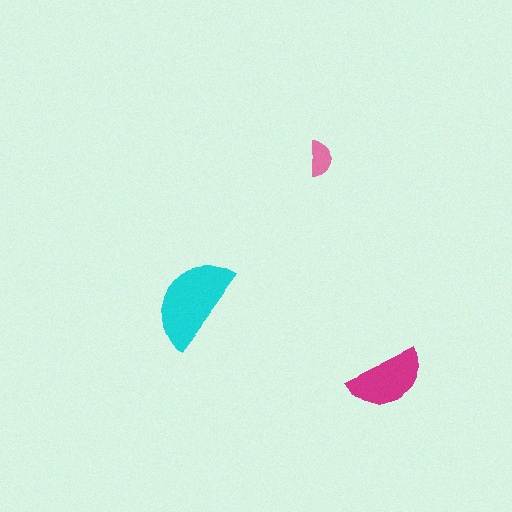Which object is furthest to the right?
The magenta semicircle is rightmost.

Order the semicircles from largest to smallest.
the cyan one, the magenta one, the pink one.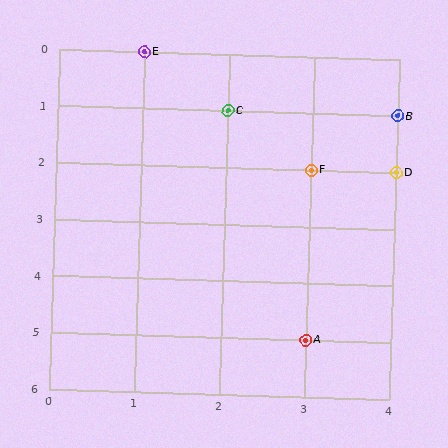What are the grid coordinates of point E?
Point E is at grid coordinates (1, 0).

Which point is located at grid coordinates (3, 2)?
Point F is at (3, 2).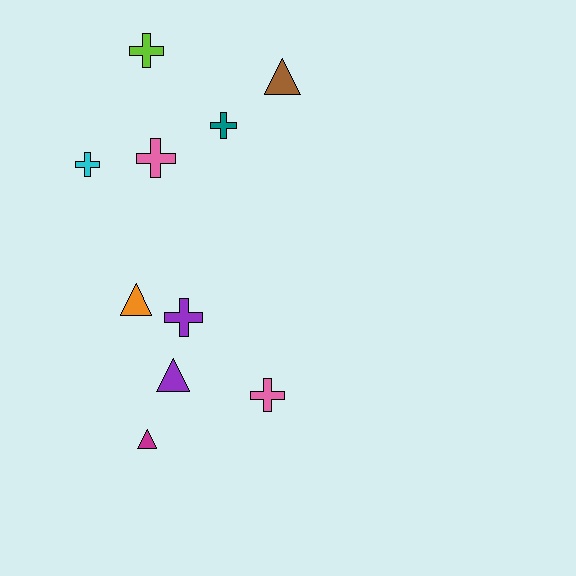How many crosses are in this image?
There are 6 crosses.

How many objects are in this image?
There are 10 objects.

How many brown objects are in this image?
There is 1 brown object.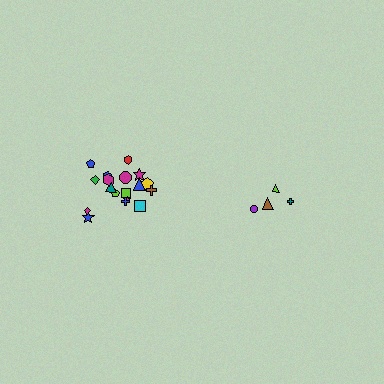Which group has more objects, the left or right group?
The left group.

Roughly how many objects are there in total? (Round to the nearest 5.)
Roughly 20 objects in total.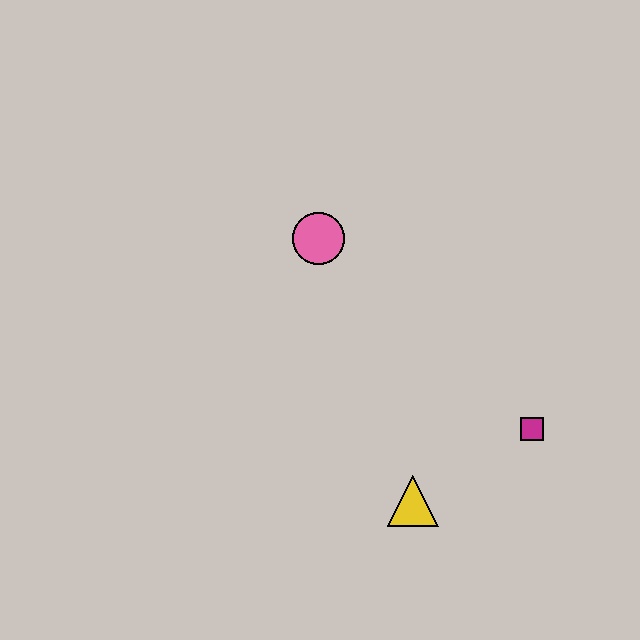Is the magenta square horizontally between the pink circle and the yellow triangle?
No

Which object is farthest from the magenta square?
The pink circle is farthest from the magenta square.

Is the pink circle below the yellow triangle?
No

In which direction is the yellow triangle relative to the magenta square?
The yellow triangle is to the left of the magenta square.